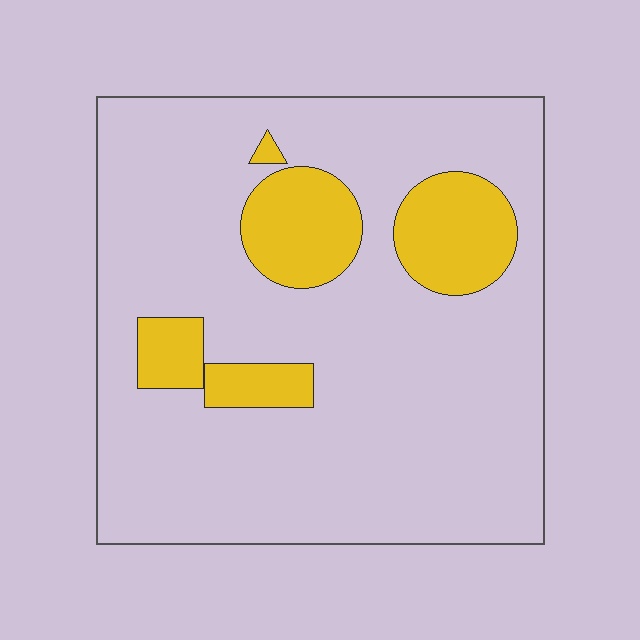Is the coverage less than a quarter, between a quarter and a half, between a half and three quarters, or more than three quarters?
Less than a quarter.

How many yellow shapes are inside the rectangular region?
5.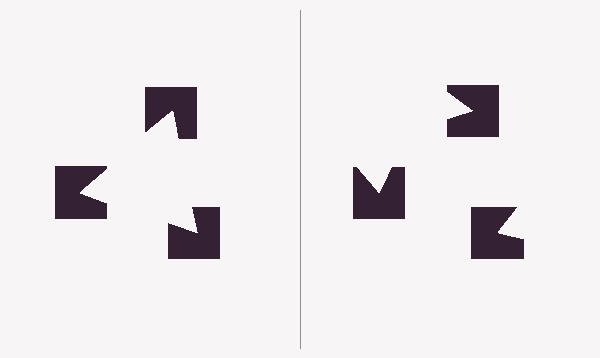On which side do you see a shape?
An illusory triangle appears on the left side. On the right side the wedge cuts are rotated, so no coherent shape forms.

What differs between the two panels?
The notched squares are positioned identically on both sides; only the wedge orientations differ. On the left they align to a triangle; on the right they are misaligned.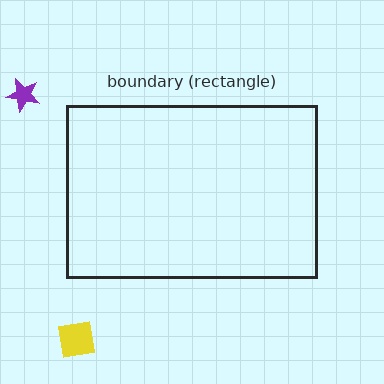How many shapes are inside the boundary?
0 inside, 2 outside.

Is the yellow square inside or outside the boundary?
Outside.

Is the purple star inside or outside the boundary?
Outside.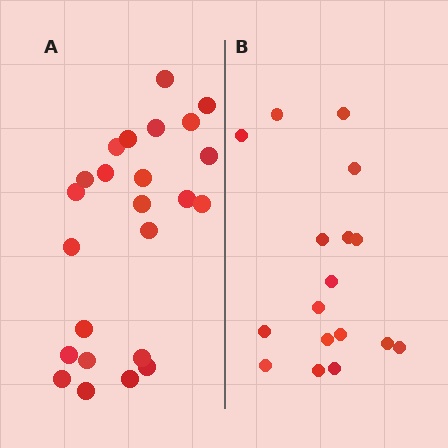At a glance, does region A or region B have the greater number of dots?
Region A (the left region) has more dots.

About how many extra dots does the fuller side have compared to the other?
Region A has roughly 8 or so more dots than region B.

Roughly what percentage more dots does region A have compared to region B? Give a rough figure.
About 40% more.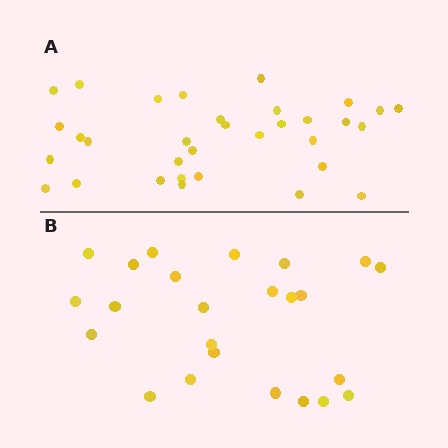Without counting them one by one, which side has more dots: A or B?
Region A (the top region) has more dots.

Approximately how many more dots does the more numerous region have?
Region A has roughly 8 or so more dots than region B.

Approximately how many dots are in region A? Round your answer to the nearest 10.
About 30 dots. (The exact count is 33, which rounds to 30.)